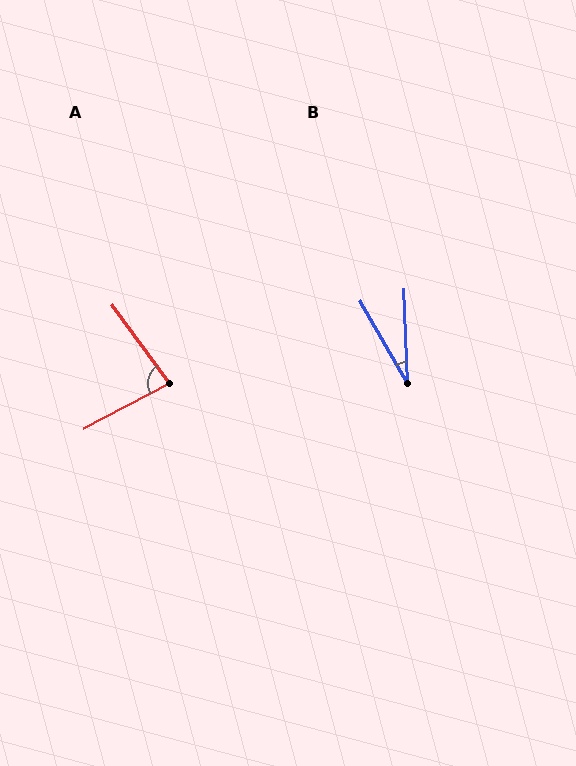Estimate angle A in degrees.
Approximately 82 degrees.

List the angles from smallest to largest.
B (28°), A (82°).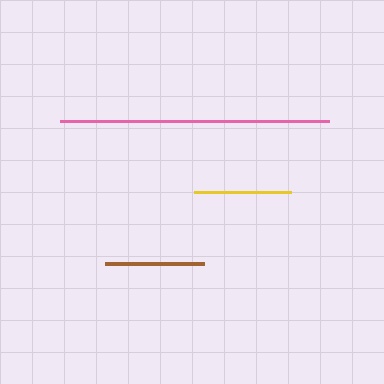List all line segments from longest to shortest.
From longest to shortest: pink, brown, yellow.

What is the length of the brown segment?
The brown segment is approximately 99 pixels long.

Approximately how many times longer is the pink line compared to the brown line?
The pink line is approximately 2.7 times the length of the brown line.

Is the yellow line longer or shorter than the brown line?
The brown line is longer than the yellow line.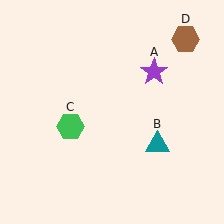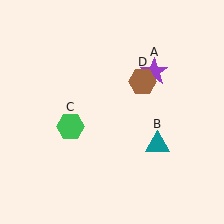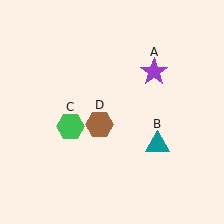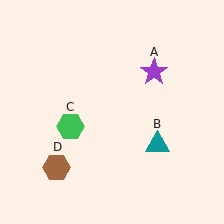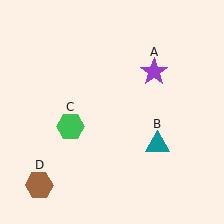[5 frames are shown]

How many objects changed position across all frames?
1 object changed position: brown hexagon (object D).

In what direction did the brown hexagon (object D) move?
The brown hexagon (object D) moved down and to the left.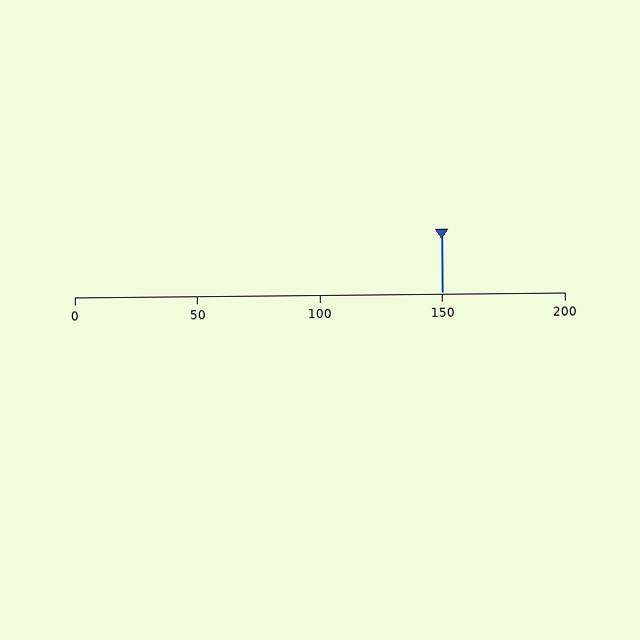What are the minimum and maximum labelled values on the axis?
The axis runs from 0 to 200.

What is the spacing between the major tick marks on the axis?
The major ticks are spaced 50 apart.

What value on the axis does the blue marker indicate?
The marker indicates approximately 150.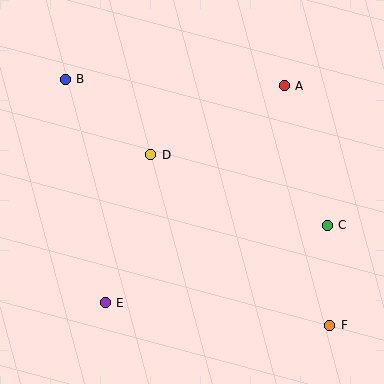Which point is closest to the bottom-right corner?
Point F is closest to the bottom-right corner.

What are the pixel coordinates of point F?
Point F is at (330, 325).